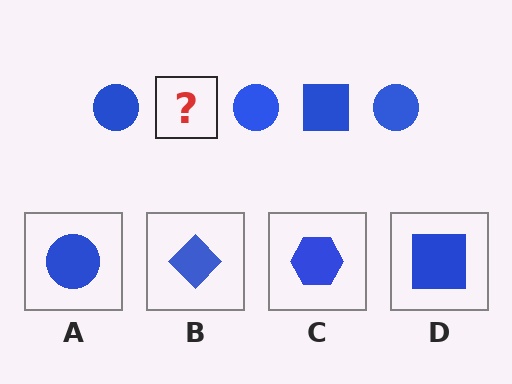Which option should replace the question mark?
Option D.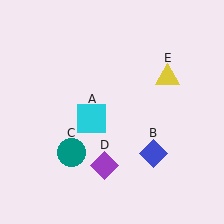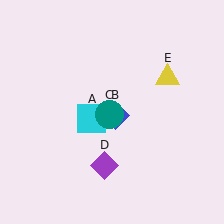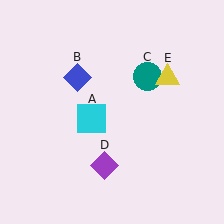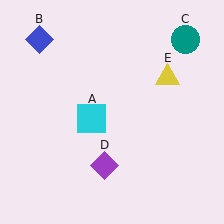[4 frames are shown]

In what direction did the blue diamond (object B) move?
The blue diamond (object B) moved up and to the left.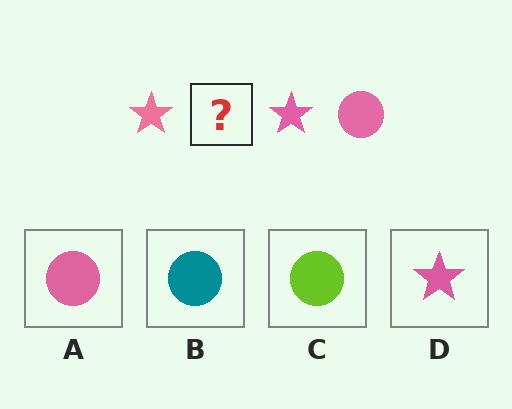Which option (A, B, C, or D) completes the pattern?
A.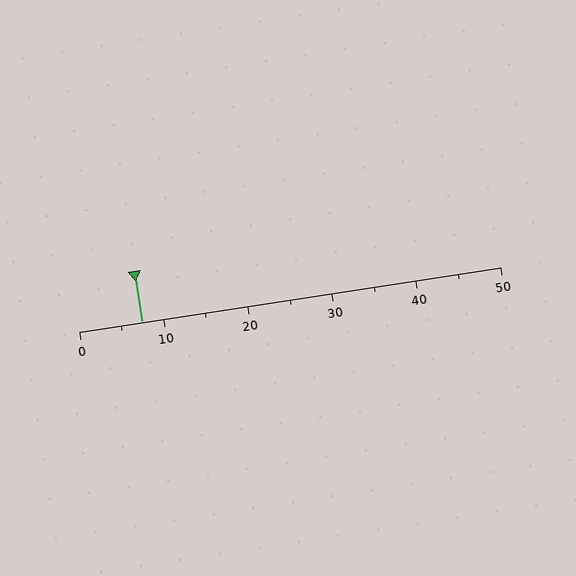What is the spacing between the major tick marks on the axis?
The major ticks are spaced 10 apart.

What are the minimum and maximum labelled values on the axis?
The axis runs from 0 to 50.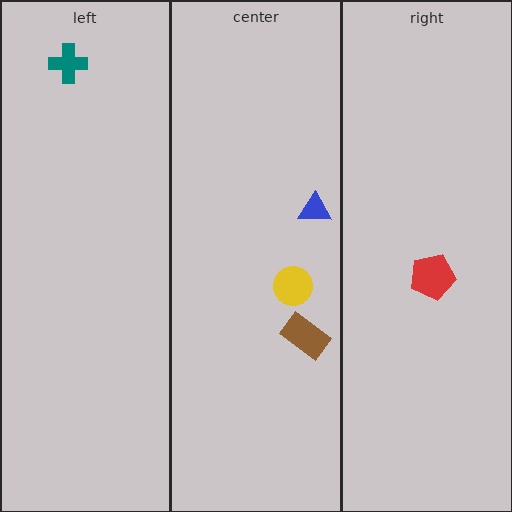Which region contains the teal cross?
The left region.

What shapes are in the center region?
The brown rectangle, the yellow circle, the blue triangle.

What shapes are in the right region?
The red pentagon.